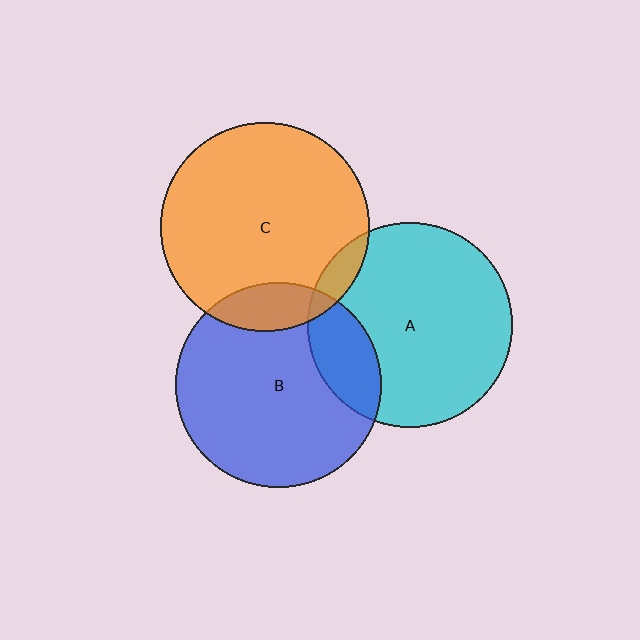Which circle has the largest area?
Circle C (orange).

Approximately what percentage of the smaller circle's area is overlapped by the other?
Approximately 5%.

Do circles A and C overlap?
Yes.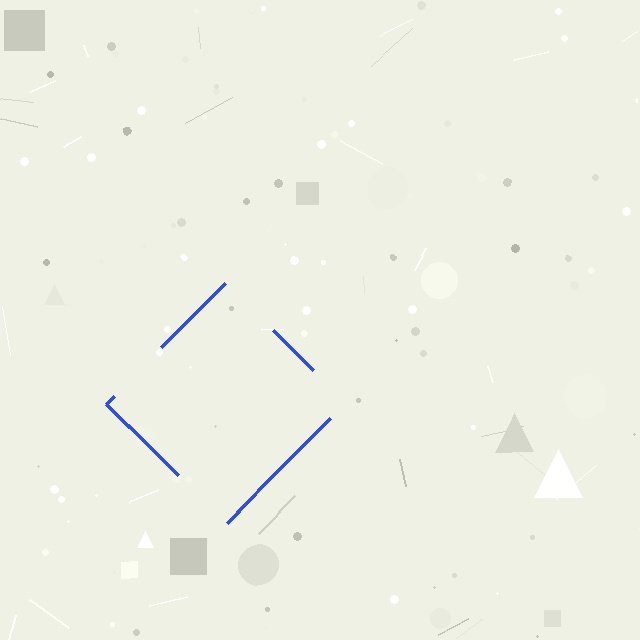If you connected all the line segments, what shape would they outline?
They would outline a diamond.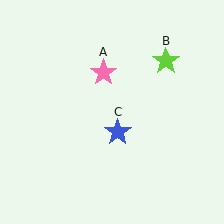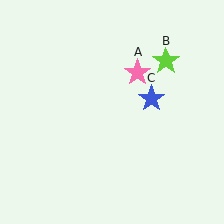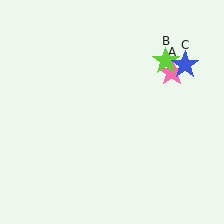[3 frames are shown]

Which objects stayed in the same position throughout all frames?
Lime star (object B) remained stationary.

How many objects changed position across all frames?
2 objects changed position: pink star (object A), blue star (object C).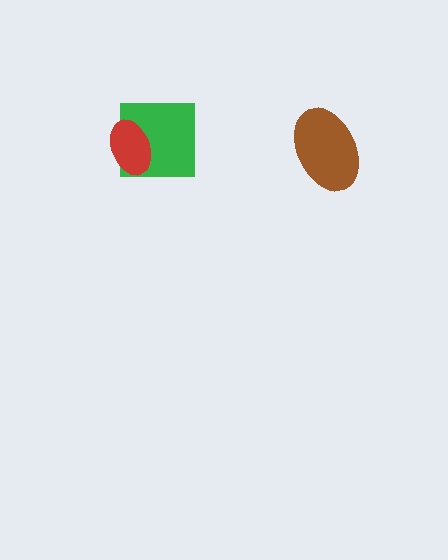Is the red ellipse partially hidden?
No, no other shape covers it.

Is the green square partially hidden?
Yes, it is partially covered by another shape.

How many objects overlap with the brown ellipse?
0 objects overlap with the brown ellipse.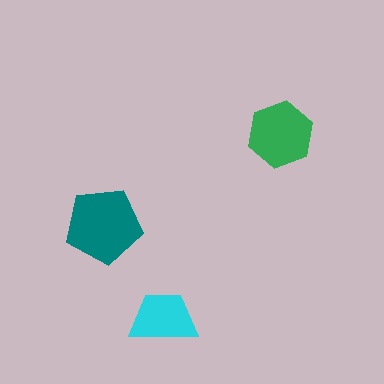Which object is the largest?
The teal pentagon.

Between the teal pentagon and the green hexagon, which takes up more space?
The teal pentagon.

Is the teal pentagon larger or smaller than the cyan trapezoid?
Larger.